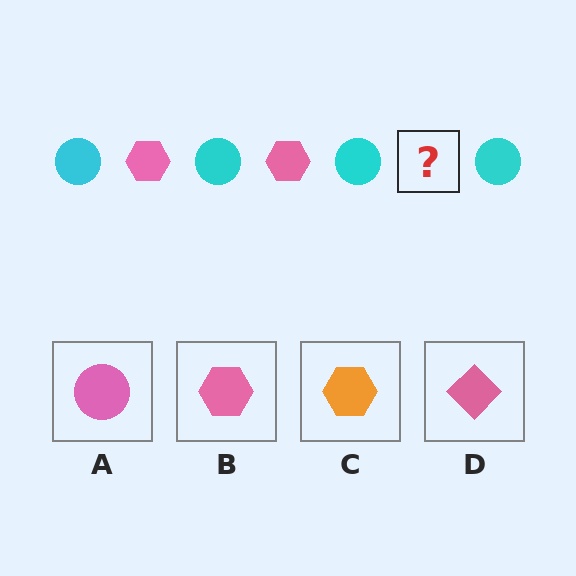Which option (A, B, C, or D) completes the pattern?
B.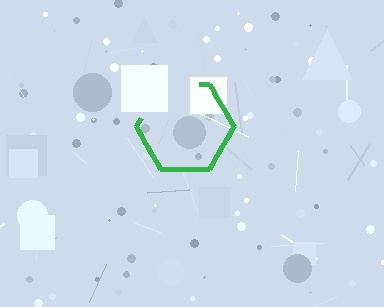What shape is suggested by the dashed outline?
The dashed outline suggests a hexagon.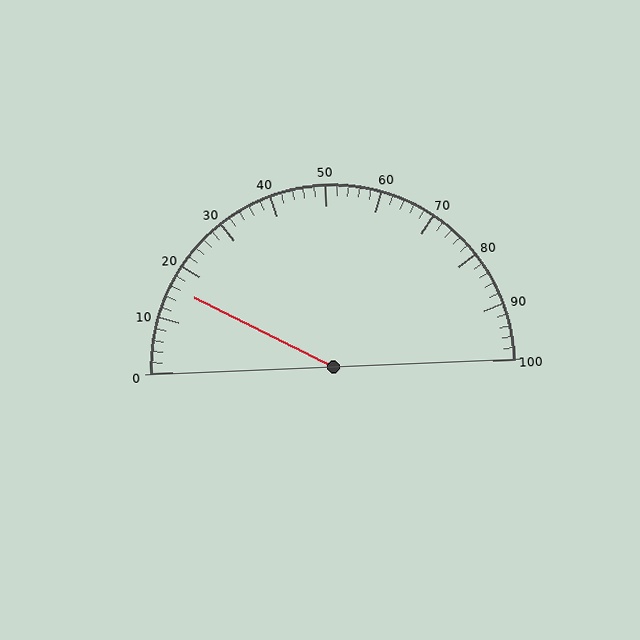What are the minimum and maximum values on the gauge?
The gauge ranges from 0 to 100.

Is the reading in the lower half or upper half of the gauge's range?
The reading is in the lower half of the range (0 to 100).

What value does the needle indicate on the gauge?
The needle indicates approximately 16.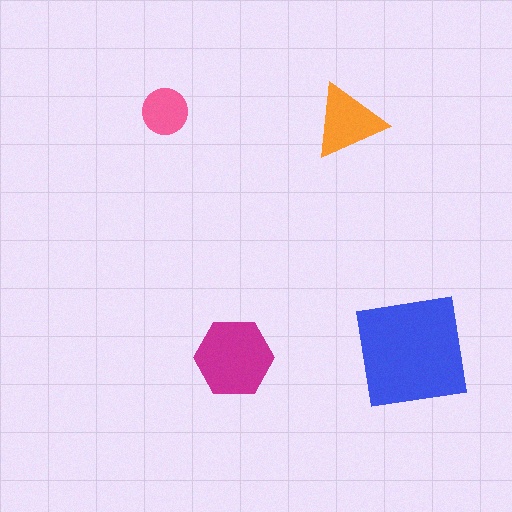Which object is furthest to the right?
The blue square is rightmost.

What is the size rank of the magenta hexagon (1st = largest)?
2nd.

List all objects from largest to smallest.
The blue square, the magenta hexagon, the orange triangle, the pink circle.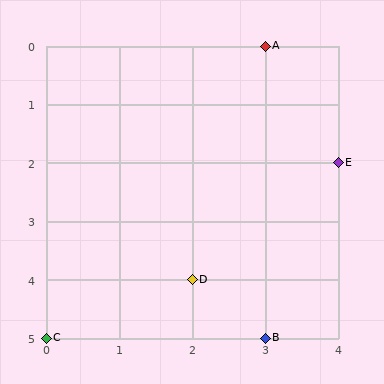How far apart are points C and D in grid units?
Points C and D are 2 columns and 1 row apart (about 2.2 grid units diagonally).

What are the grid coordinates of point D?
Point D is at grid coordinates (2, 4).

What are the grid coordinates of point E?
Point E is at grid coordinates (4, 2).